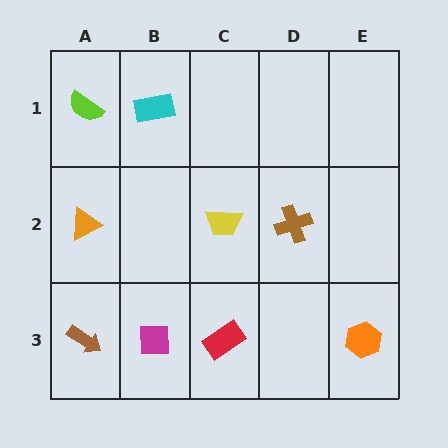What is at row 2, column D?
A brown cross.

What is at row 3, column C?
A red rectangle.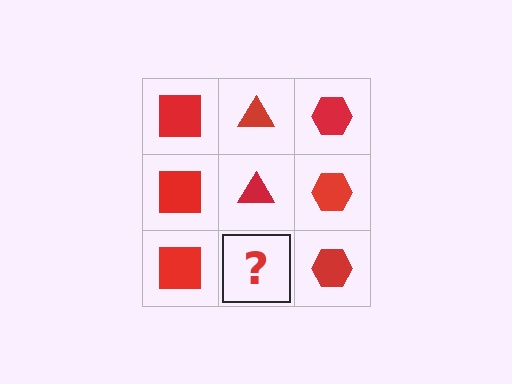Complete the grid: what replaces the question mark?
The question mark should be replaced with a red triangle.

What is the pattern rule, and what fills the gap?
The rule is that each column has a consistent shape. The gap should be filled with a red triangle.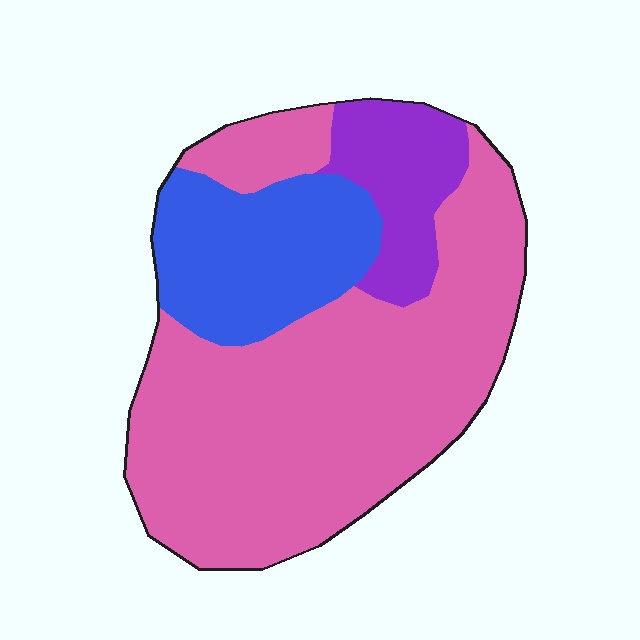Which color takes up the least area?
Purple, at roughly 15%.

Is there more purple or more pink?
Pink.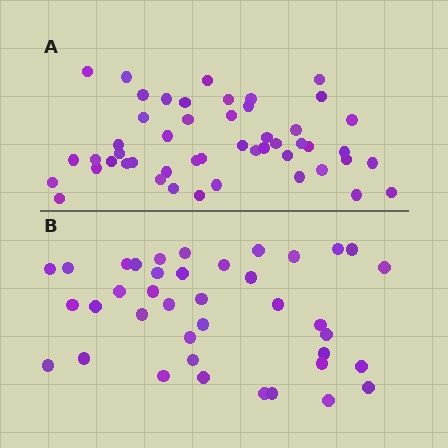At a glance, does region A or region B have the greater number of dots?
Region A (the top region) has more dots.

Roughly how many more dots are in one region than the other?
Region A has roughly 10 or so more dots than region B.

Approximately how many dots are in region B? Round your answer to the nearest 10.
About 40 dots. (The exact count is 39, which rounds to 40.)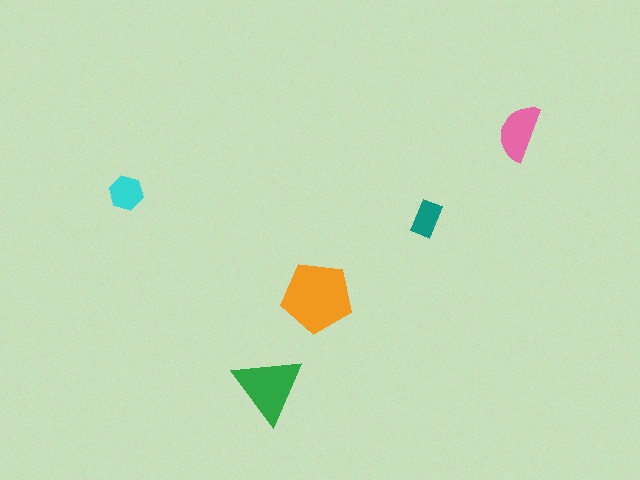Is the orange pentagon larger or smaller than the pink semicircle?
Larger.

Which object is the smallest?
The teal rectangle.